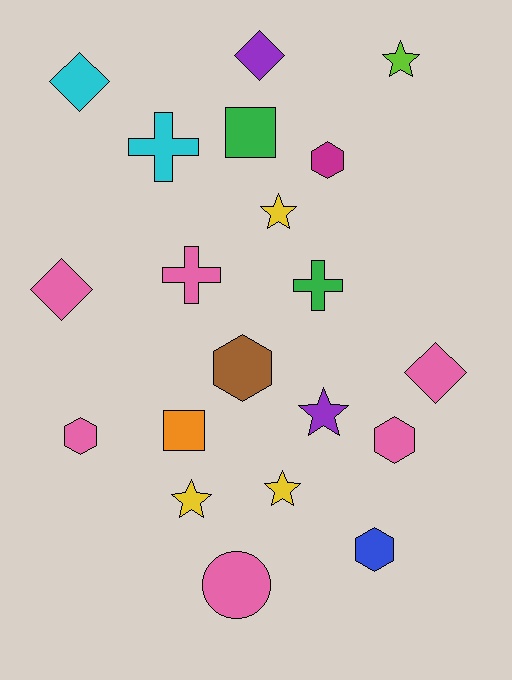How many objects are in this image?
There are 20 objects.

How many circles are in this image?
There is 1 circle.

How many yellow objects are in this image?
There are 3 yellow objects.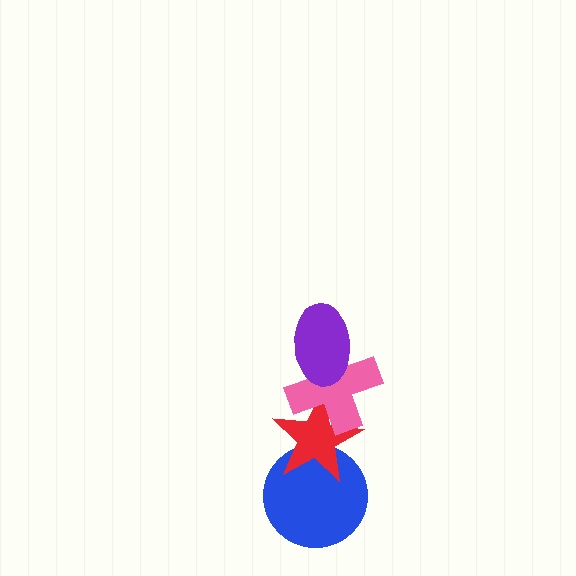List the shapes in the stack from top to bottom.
From top to bottom: the purple ellipse, the pink cross, the red star, the blue circle.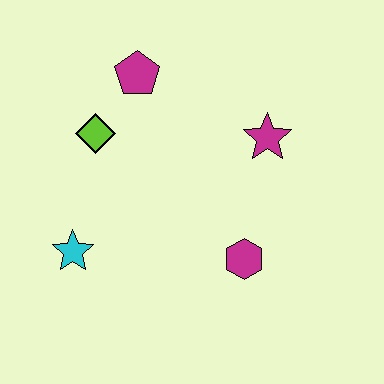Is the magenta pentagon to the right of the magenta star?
No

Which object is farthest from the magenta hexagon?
The magenta pentagon is farthest from the magenta hexagon.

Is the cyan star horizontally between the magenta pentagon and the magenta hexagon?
No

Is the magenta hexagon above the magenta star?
No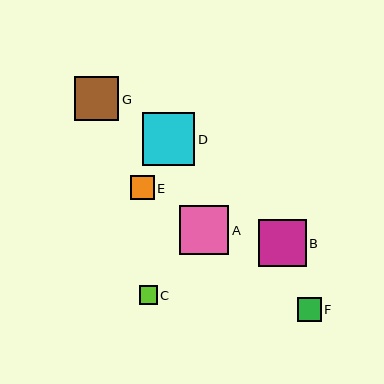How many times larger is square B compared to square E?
Square B is approximately 2.0 times the size of square E.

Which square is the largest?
Square D is the largest with a size of approximately 52 pixels.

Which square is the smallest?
Square C is the smallest with a size of approximately 18 pixels.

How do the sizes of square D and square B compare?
Square D and square B are approximately the same size.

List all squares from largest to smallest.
From largest to smallest: D, A, B, G, E, F, C.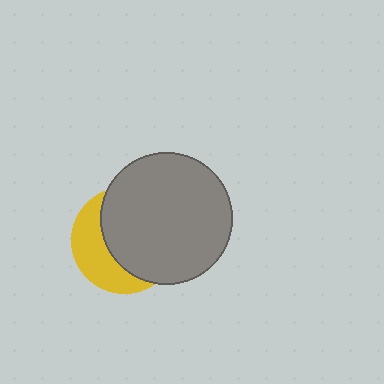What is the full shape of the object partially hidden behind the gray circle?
The partially hidden object is a yellow circle.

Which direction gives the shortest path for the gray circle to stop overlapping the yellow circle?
Moving right gives the shortest separation.